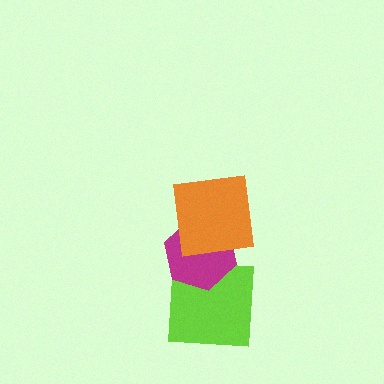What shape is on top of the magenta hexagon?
The orange square is on top of the magenta hexagon.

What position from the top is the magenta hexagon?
The magenta hexagon is 2nd from the top.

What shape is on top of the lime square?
The magenta hexagon is on top of the lime square.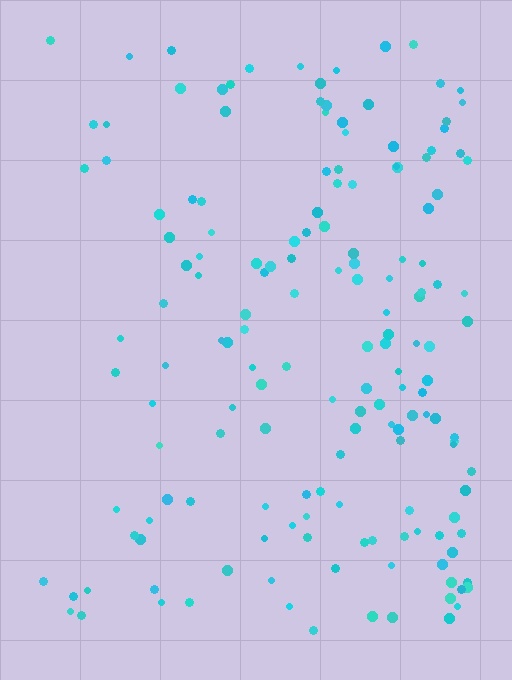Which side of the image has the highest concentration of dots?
The right.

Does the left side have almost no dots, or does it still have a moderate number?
Still a moderate number, just noticeably fewer than the right.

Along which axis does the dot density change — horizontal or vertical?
Horizontal.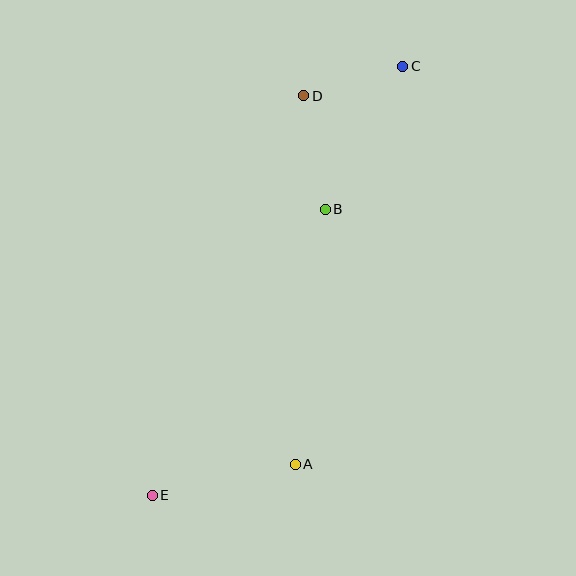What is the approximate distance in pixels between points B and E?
The distance between B and E is approximately 335 pixels.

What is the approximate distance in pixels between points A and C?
The distance between A and C is approximately 412 pixels.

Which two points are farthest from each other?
Points C and E are farthest from each other.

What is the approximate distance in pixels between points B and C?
The distance between B and C is approximately 163 pixels.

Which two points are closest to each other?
Points C and D are closest to each other.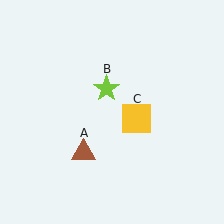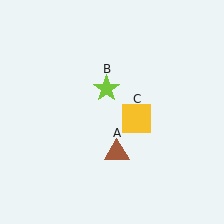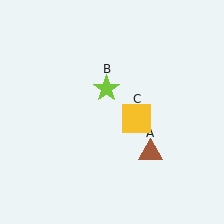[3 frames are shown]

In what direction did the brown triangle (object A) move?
The brown triangle (object A) moved right.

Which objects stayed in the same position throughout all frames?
Lime star (object B) and yellow square (object C) remained stationary.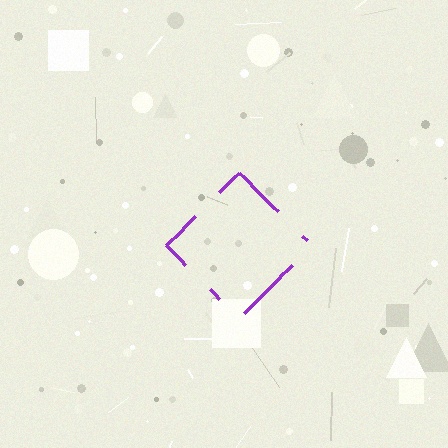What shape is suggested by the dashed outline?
The dashed outline suggests a diamond.